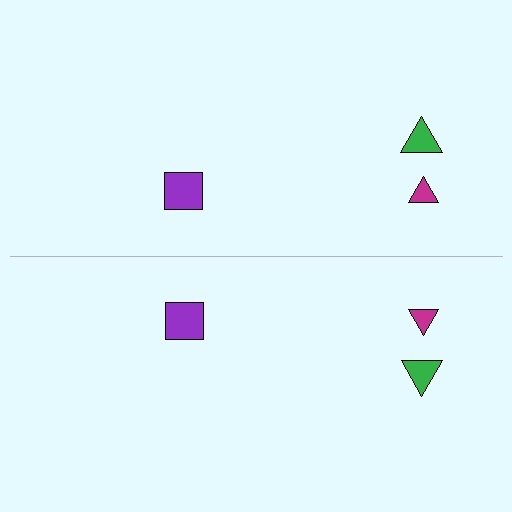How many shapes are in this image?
There are 6 shapes in this image.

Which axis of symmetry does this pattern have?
The pattern has a horizontal axis of symmetry running through the center of the image.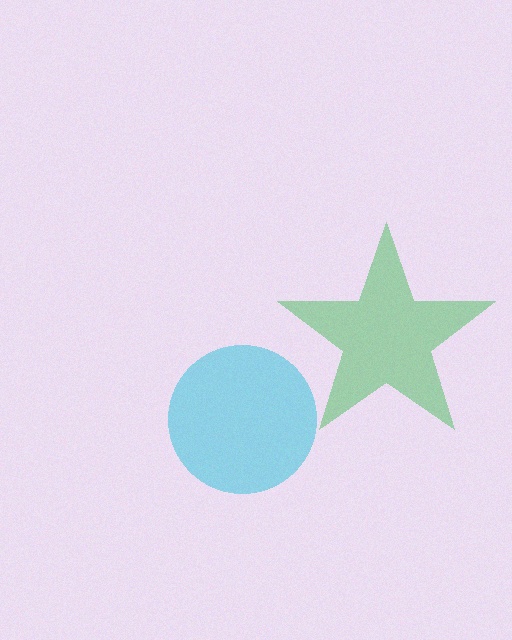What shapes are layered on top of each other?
The layered shapes are: a cyan circle, a green star.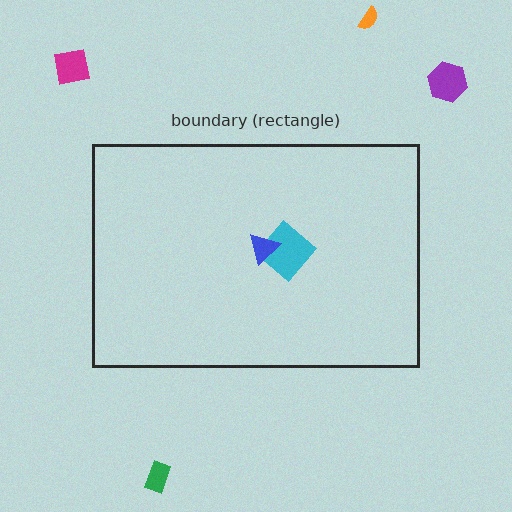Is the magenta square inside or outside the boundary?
Outside.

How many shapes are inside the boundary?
2 inside, 4 outside.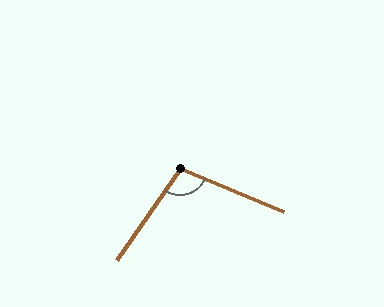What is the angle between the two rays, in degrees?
Approximately 102 degrees.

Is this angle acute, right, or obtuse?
It is obtuse.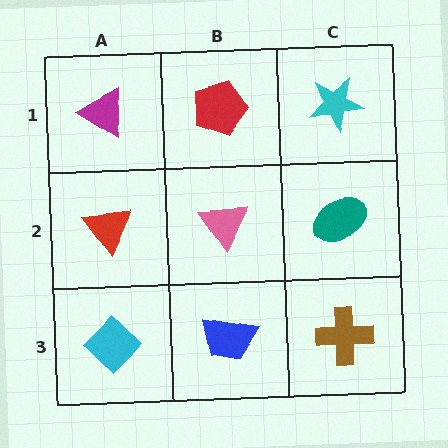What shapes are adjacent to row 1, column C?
A teal ellipse (row 2, column C), a red pentagon (row 1, column B).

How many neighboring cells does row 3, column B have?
3.